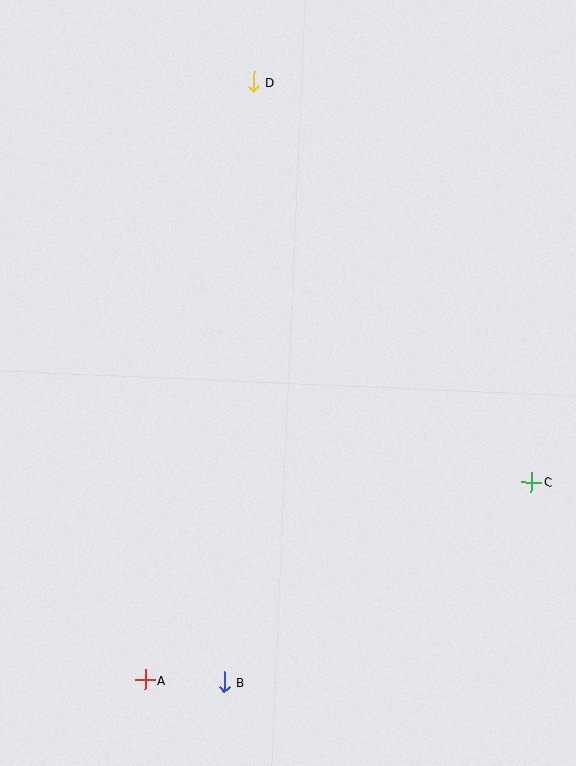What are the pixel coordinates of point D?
Point D is at (253, 82).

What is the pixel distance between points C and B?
The distance between C and B is 367 pixels.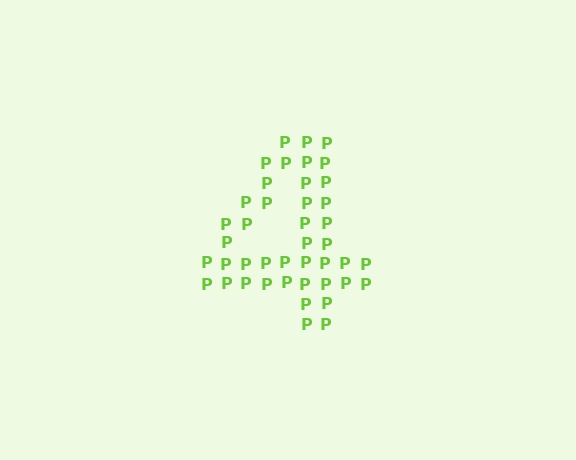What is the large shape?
The large shape is the digit 4.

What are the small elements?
The small elements are letter P's.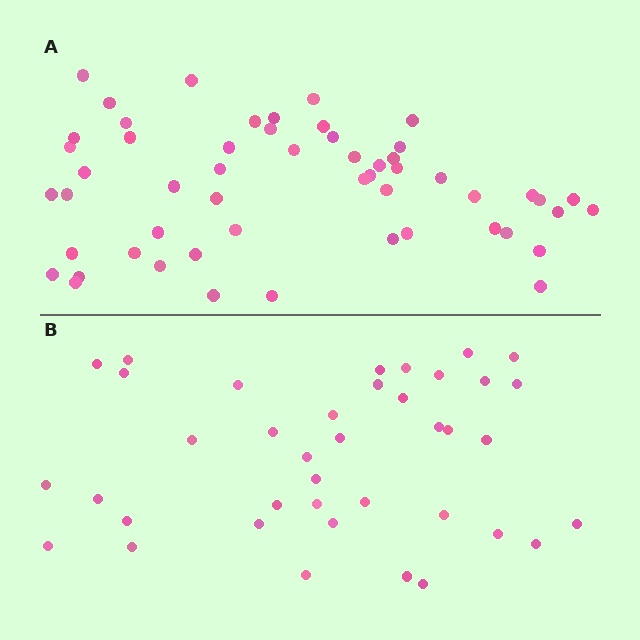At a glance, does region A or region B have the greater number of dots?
Region A (the top region) has more dots.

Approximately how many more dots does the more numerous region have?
Region A has approximately 15 more dots than region B.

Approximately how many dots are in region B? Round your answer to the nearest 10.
About 40 dots. (The exact count is 39, which rounds to 40.)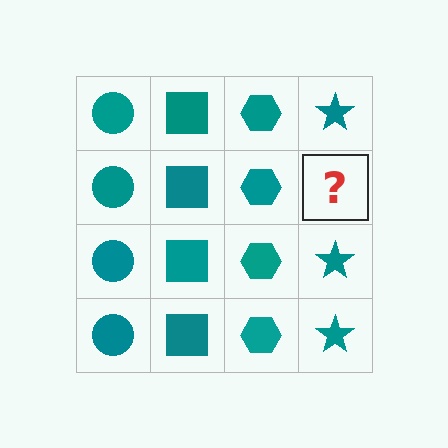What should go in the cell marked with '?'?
The missing cell should contain a teal star.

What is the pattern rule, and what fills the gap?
The rule is that each column has a consistent shape. The gap should be filled with a teal star.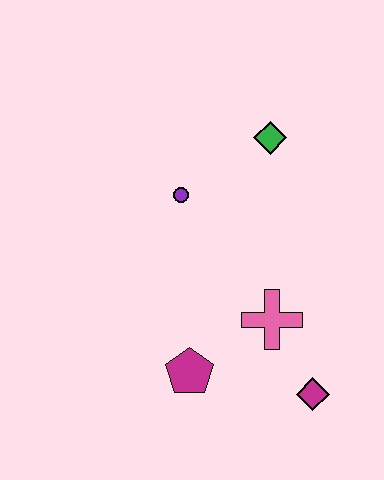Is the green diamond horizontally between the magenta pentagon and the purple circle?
No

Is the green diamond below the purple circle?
No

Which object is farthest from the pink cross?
The green diamond is farthest from the pink cross.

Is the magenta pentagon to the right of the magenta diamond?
No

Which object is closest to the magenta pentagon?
The pink cross is closest to the magenta pentagon.